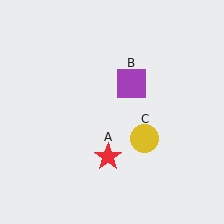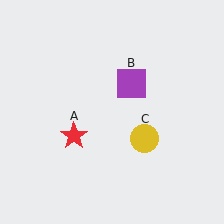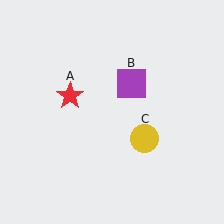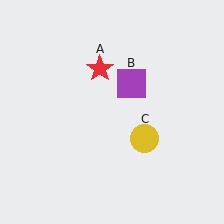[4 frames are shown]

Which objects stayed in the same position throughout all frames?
Purple square (object B) and yellow circle (object C) remained stationary.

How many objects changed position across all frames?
1 object changed position: red star (object A).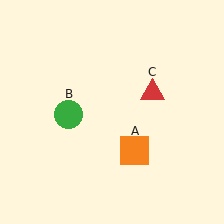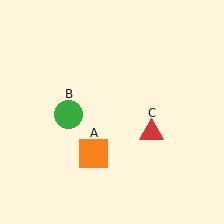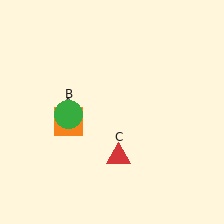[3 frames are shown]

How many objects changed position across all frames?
2 objects changed position: orange square (object A), red triangle (object C).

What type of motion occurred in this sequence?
The orange square (object A), red triangle (object C) rotated clockwise around the center of the scene.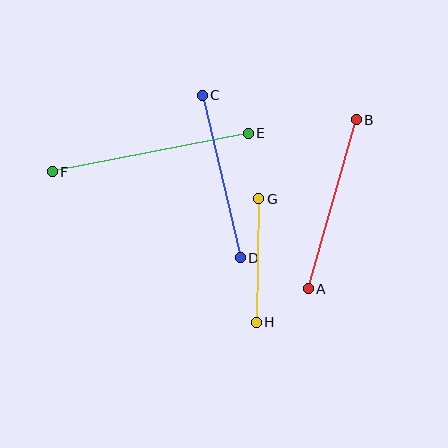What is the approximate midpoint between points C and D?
The midpoint is at approximately (221, 177) pixels.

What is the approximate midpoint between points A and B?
The midpoint is at approximately (332, 204) pixels.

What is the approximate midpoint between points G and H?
The midpoint is at approximately (258, 260) pixels.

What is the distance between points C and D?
The distance is approximately 167 pixels.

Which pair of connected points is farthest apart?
Points E and F are farthest apart.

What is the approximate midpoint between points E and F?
The midpoint is at approximately (150, 152) pixels.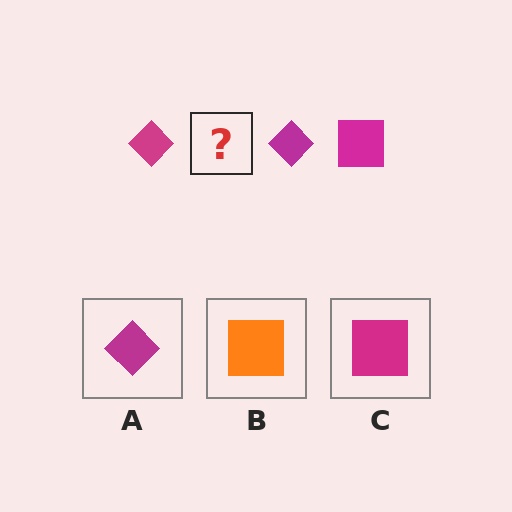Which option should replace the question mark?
Option C.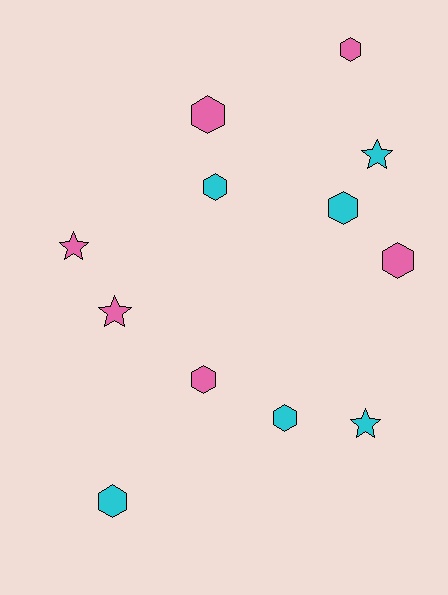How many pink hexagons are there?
There are 4 pink hexagons.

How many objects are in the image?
There are 12 objects.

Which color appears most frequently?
Cyan, with 6 objects.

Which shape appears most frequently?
Hexagon, with 8 objects.